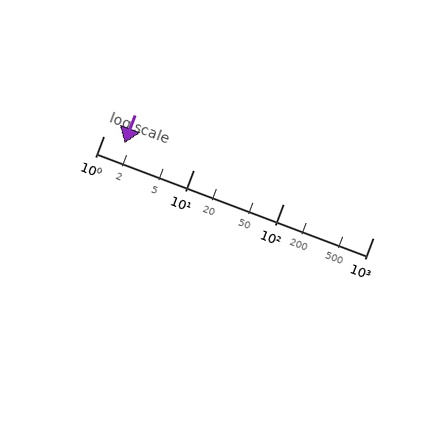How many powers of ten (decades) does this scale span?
The scale spans 3 decades, from 1 to 1000.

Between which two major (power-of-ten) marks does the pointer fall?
The pointer is between 1 and 10.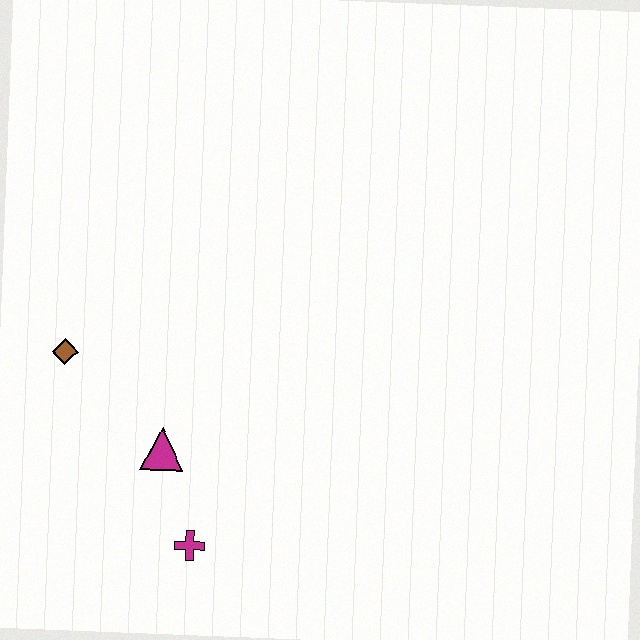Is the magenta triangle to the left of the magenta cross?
Yes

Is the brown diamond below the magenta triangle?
No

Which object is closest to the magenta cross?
The magenta triangle is closest to the magenta cross.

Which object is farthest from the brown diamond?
The magenta cross is farthest from the brown diamond.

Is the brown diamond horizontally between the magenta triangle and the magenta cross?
No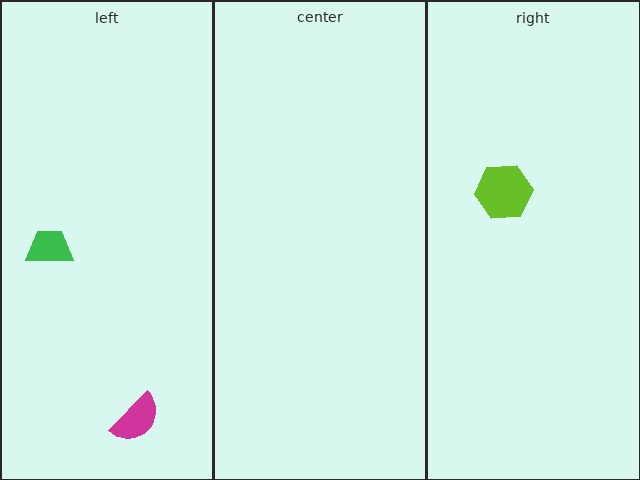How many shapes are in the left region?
2.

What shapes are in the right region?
The lime hexagon.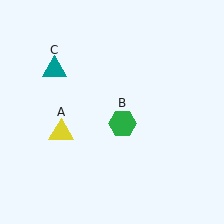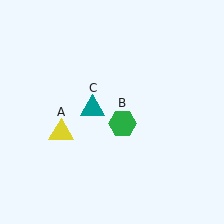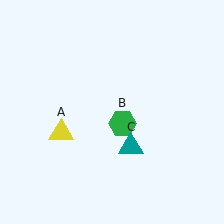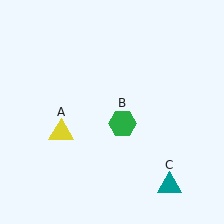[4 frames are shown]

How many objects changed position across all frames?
1 object changed position: teal triangle (object C).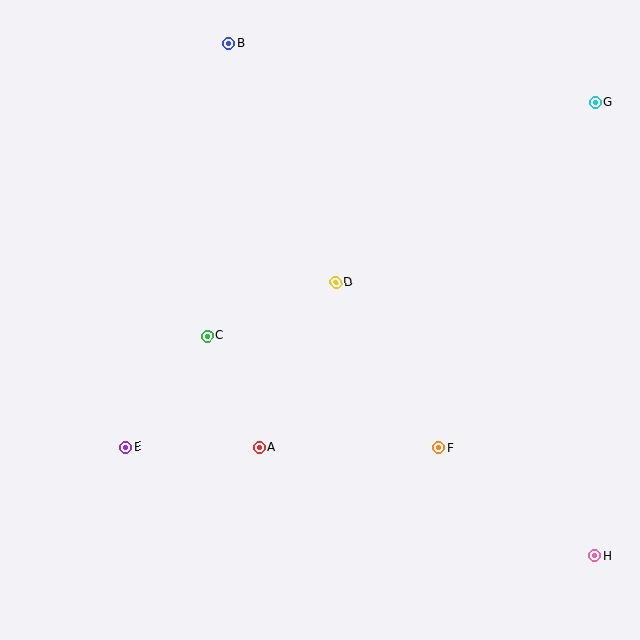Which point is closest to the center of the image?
Point D at (336, 282) is closest to the center.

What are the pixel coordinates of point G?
Point G is at (595, 103).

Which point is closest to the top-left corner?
Point B is closest to the top-left corner.